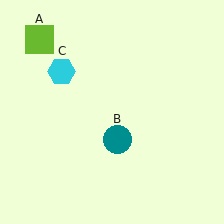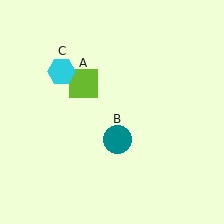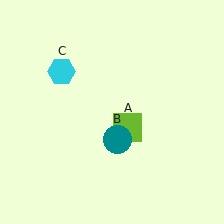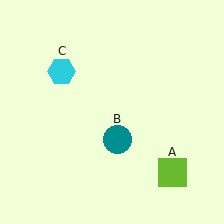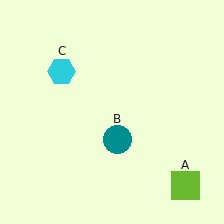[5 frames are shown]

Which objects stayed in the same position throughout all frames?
Teal circle (object B) and cyan hexagon (object C) remained stationary.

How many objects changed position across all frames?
1 object changed position: lime square (object A).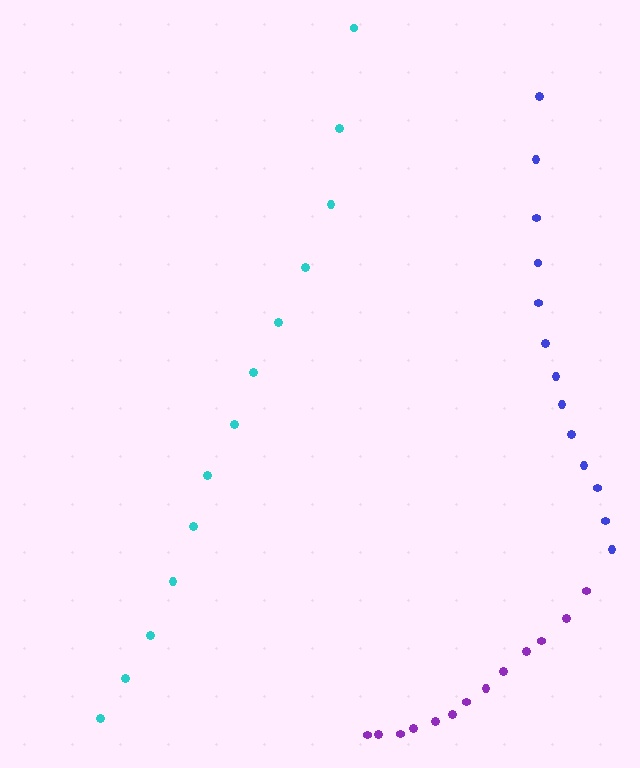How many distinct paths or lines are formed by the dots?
There are 3 distinct paths.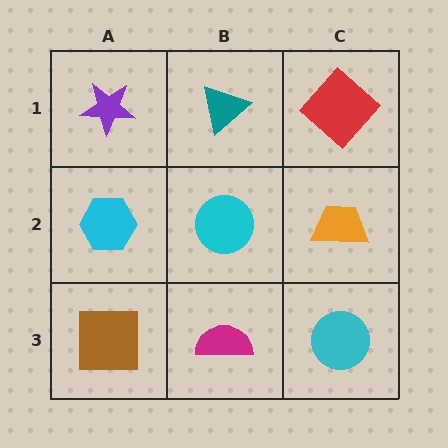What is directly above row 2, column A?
A purple star.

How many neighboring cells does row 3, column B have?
3.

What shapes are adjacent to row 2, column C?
A red diamond (row 1, column C), a cyan circle (row 3, column C), a cyan circle (row 2, column B).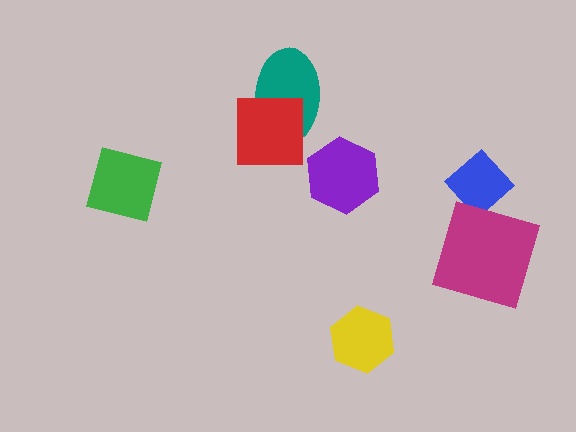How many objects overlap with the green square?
0 objects overlap with the green square.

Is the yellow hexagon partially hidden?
No, no other shape covers it.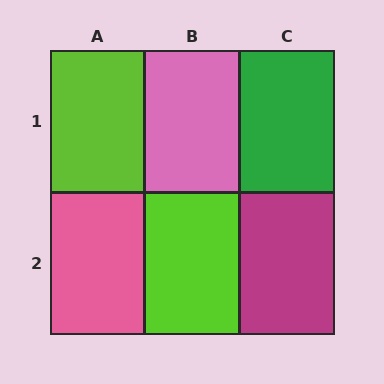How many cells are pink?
2 cells are pink.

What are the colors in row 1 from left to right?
Lime, pink, green.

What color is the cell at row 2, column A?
Pink.